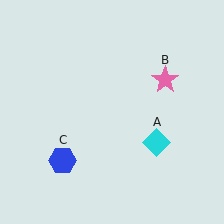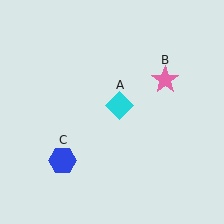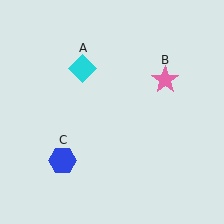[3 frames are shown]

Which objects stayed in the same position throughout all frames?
Pink star (object B) and blue hexagon (object C) remained stationary.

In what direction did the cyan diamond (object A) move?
The cyan diamond (object A) moved up and to the left.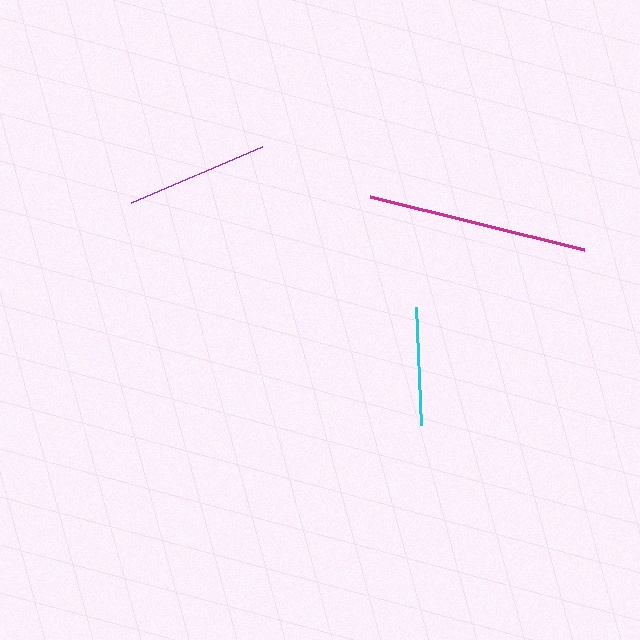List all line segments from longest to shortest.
From longest to shortest: magenta, purple, cyan.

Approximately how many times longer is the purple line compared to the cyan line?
The purple line is approximately 1.2 times the length of the cyan line.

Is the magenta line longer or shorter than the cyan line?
The magenta line is longer than the cyan line.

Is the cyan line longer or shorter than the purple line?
The purple line is longer than the cyan line.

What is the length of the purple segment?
The purple segment is approximately 142 pixels long.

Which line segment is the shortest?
The cyan line is the shortest at approximately 118 pixels.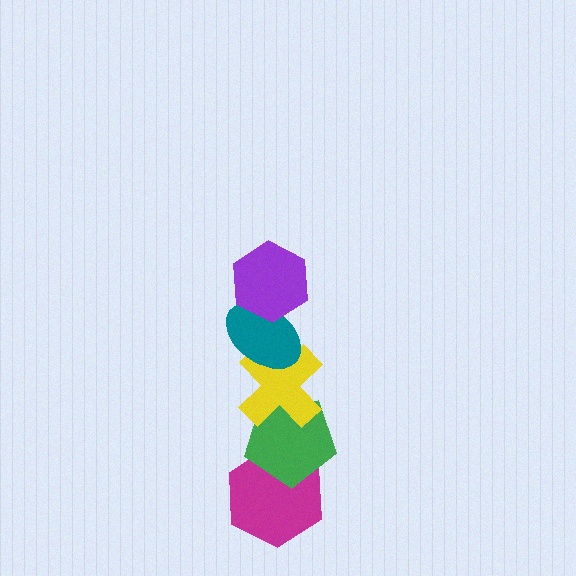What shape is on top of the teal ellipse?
The purple hexagon is on top of the teal ellipse.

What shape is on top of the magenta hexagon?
The green pentagon is on top of the magenta hexagon.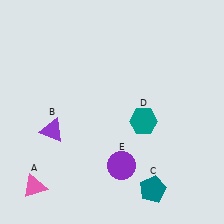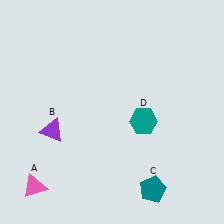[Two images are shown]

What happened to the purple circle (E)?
The purple circle (E) was removed in Image 2. It was in the bottom-right area of Image 1.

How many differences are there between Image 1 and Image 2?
There is 1 difference between the two images.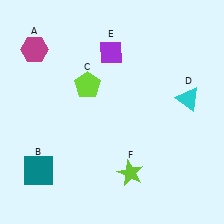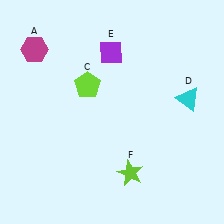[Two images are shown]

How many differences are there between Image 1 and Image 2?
There is 1 difference between the two images.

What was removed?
The teal square (B) was removed in Image 2.